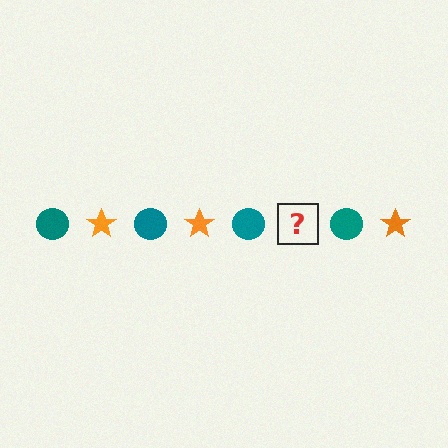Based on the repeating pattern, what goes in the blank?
The blank should be an orange star.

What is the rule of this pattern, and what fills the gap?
The rule is that the pattern alternates between teal circle and orange star. The gap should be filled with an orange star.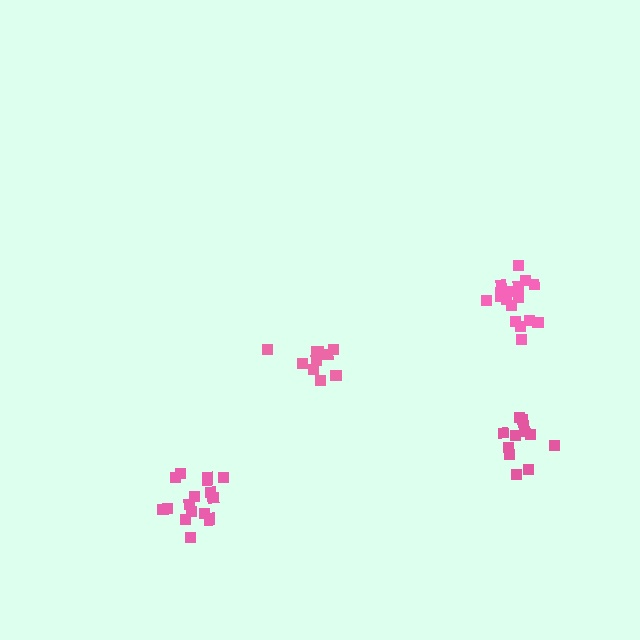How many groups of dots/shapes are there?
There are 4 groups.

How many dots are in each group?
Group 1: 11 dots, Group 2: 17 dots, Group 3: 17 dots, Group 4: 12 dots (57 total).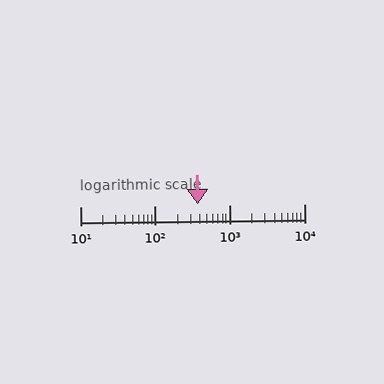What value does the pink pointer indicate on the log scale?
The pointer indicates approximately 380.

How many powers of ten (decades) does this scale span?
The scale spans 3 decades, from 10 to 10000.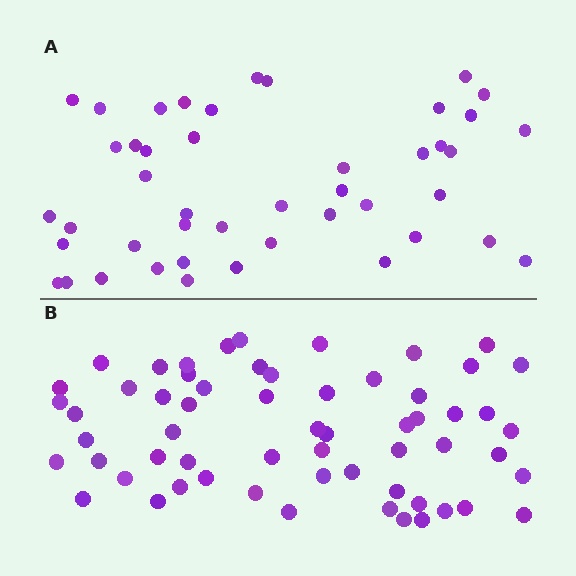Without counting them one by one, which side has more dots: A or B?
Region B (the bottom region) has more dots.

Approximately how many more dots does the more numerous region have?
Region B has approximately 15 more dots than region A.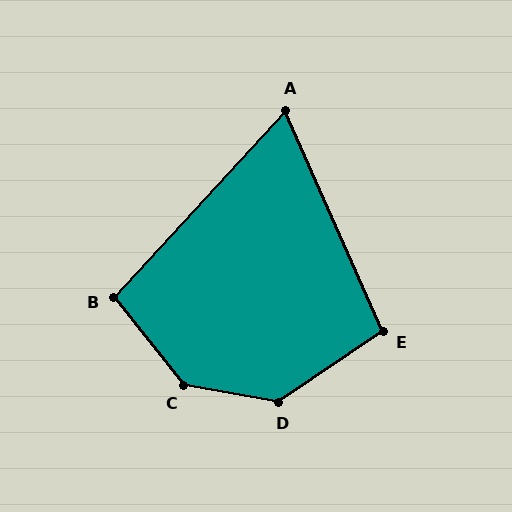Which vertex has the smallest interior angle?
A, at approximately 67 degrees.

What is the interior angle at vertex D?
Approximately 136 degrees (obtuse).